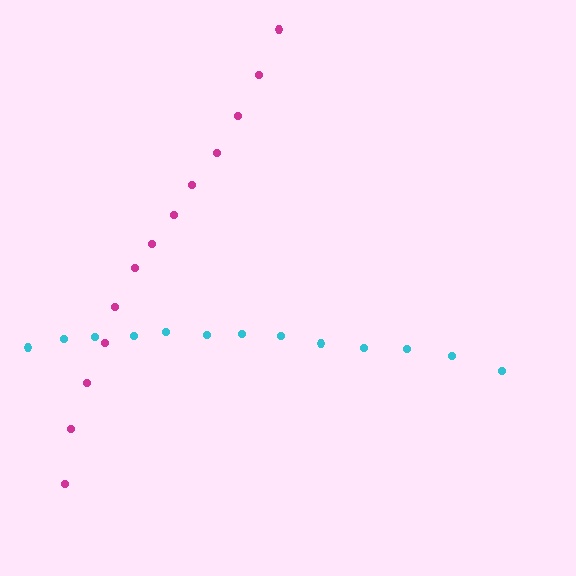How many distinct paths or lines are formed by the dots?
There are 2 distinct paths.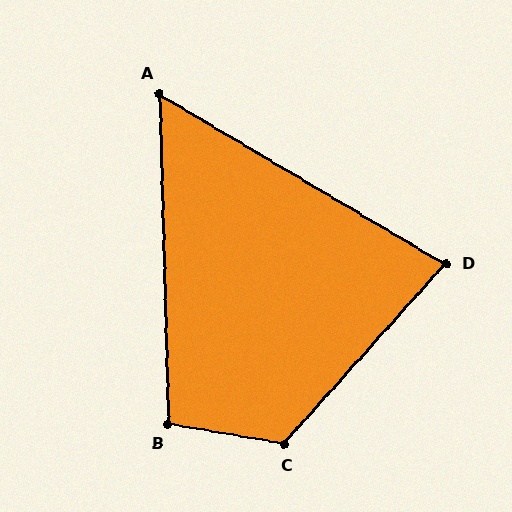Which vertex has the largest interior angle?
C, at approximately 122 degrees.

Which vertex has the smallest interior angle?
A, at approximately 58 degrees.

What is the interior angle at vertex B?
Approximately 101 degrees (obtuse).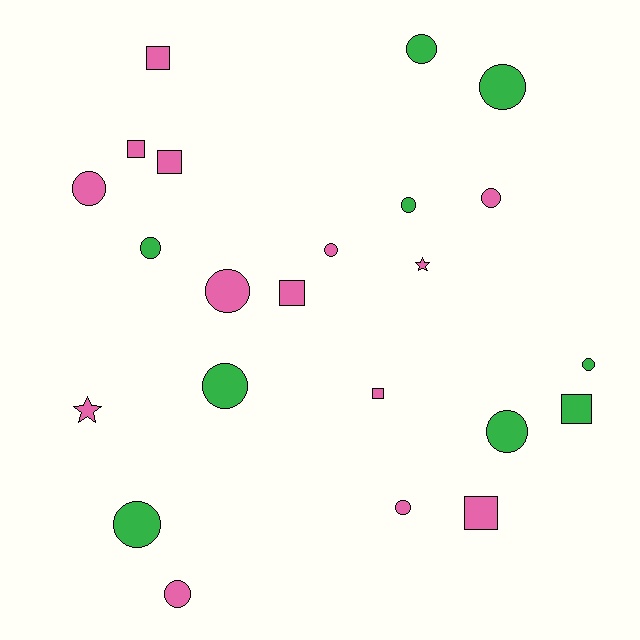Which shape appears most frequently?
Circle, with 14 objects.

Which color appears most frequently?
Pink, with 14 objects.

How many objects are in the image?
There are 23 objects.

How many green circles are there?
There are 8 green circles.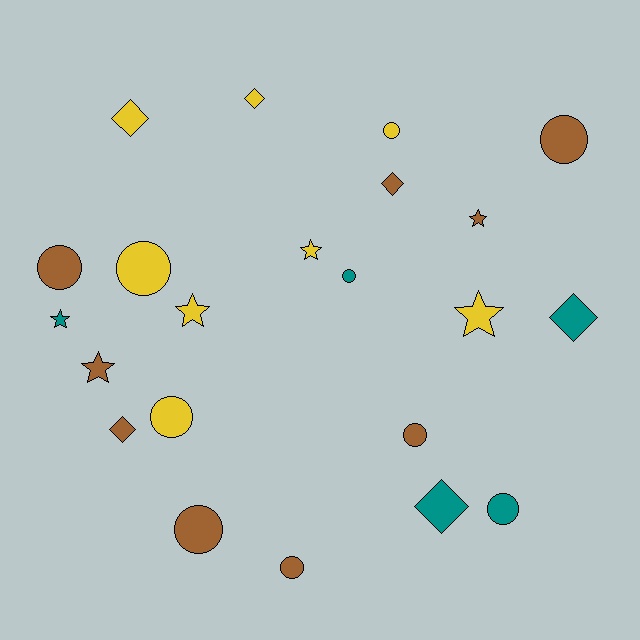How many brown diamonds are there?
There are 2 brown diamonds.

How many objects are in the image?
There are 22 objects.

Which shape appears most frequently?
Circle, with 10 objects.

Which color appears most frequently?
Brown, with 9 objects.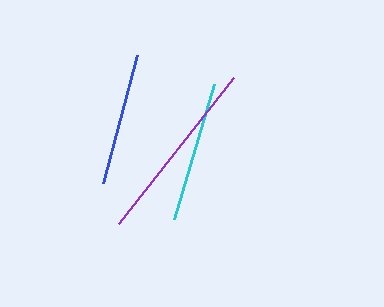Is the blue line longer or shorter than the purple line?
The purple line is longer than the blue line.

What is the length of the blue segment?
The blue segment is approximately 133 pixels long.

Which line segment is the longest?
The purple line is the longest at approximately 186 pixels.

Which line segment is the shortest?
The blue line is the shortest at approximately 133 pixels.